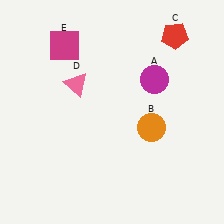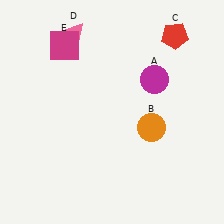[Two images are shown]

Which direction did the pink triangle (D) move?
The pink triangle (D) moved up.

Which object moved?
The pink triangle (D) moved up.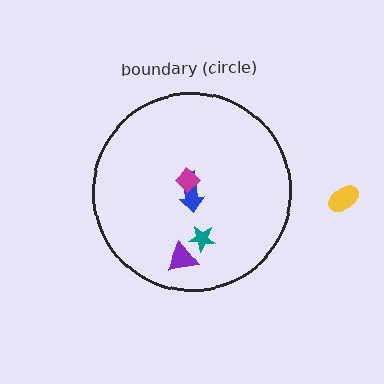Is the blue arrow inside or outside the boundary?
Inside.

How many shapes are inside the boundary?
4 inside, 1 outside.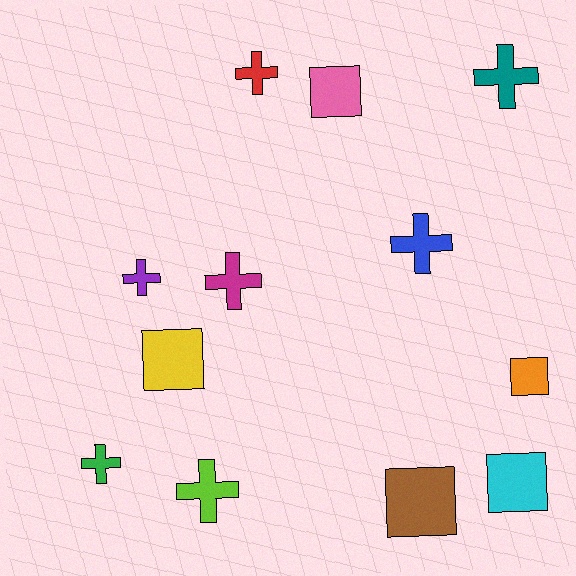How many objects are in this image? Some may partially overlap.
There are 12 objects.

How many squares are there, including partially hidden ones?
There are 5 squares.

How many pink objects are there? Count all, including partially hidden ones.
There is 1 pink object.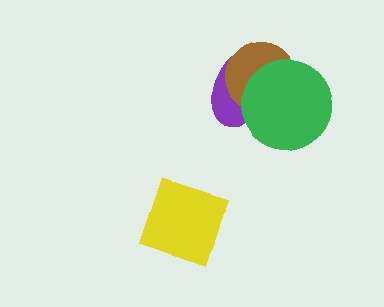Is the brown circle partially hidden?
Yes, it is partially covered by another shape.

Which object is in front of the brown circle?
The green circle is in front of the brown circle.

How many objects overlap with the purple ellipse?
2 objects overlap with the purple ellipse.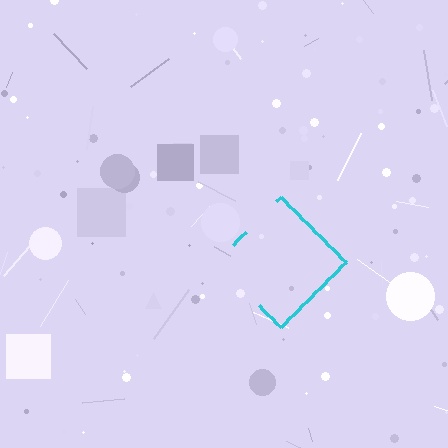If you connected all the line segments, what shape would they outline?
They would outline a diamond.